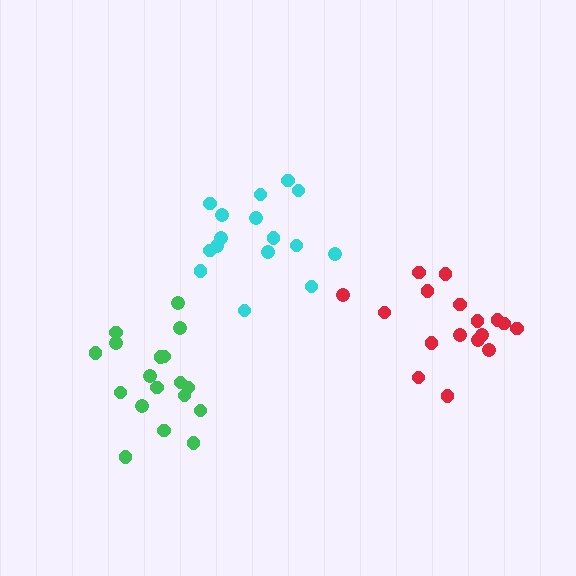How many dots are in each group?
Group 1: 16 dots, Group 2: 17 dots, Group 3: 18 dots (51 total).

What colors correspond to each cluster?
The clusters are colored: cyan, red, green.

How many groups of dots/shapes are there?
There are 3 groups.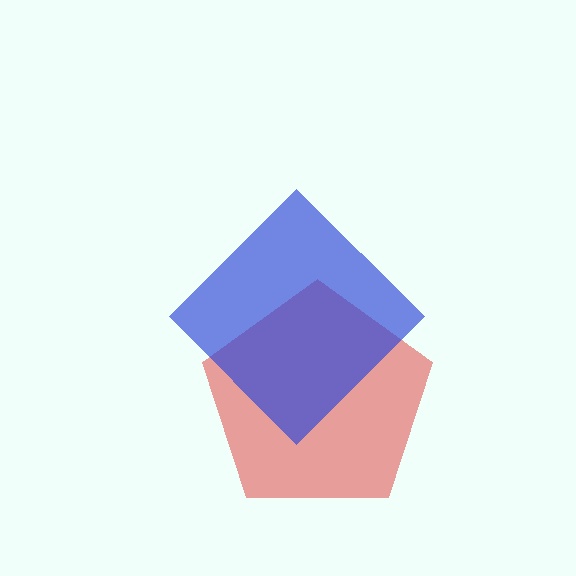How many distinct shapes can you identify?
There are 2 distinct shapes: a red pentagon, a blue diamond.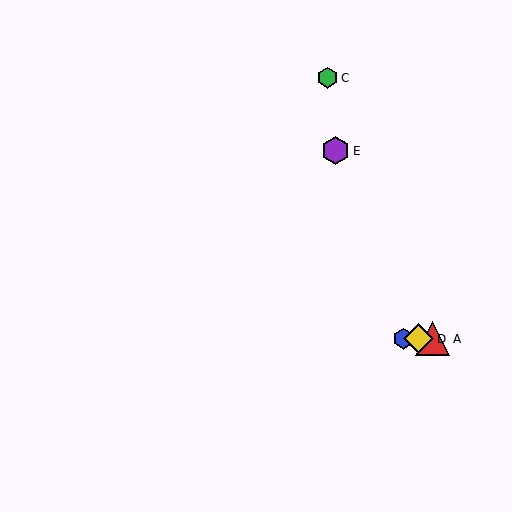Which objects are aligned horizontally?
Objects A, B, D are aligned horizontally.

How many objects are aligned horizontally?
3 objects (A, B, D) are aligned horizontally.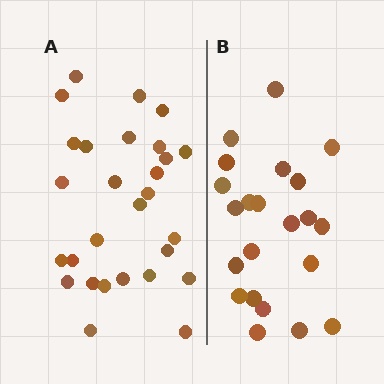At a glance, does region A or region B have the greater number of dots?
Region A (the left region) has more dots.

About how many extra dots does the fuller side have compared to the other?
Region A has about 6 more dots than region B.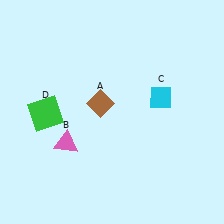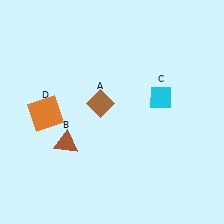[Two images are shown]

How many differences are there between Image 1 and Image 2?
There are 2 differences between the two images.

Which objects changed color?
B changed from pink to brown. D changed from green to orange.